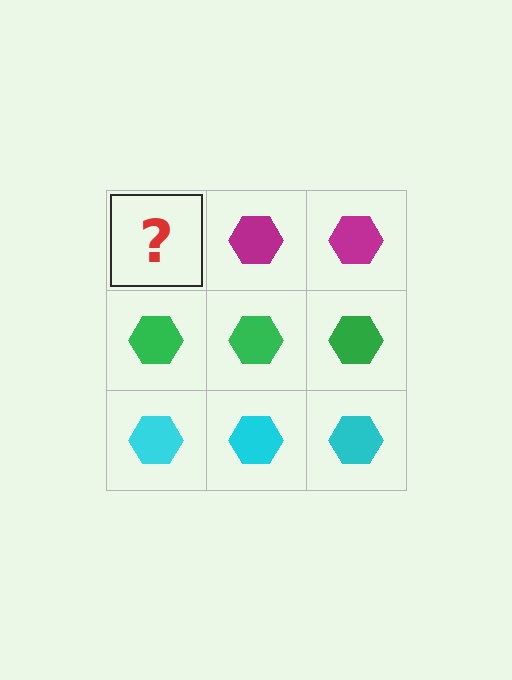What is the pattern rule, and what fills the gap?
The rule is that each row has a consistent color. The gap should be filled with a magenta hexagon.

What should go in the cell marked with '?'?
The missing cell should contain a magenta hexagon.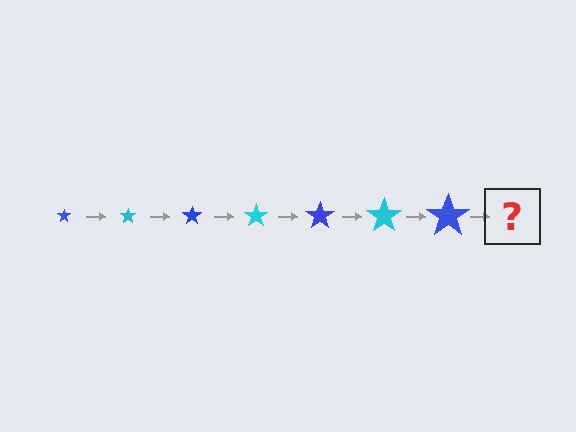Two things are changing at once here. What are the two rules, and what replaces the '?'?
The two rules are that the star grows larger each step and the color cycles through blue and cyan. The '?' should be a cyan star, larger than the previous one.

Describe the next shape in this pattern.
It should be a cyan star, larger than the previous one.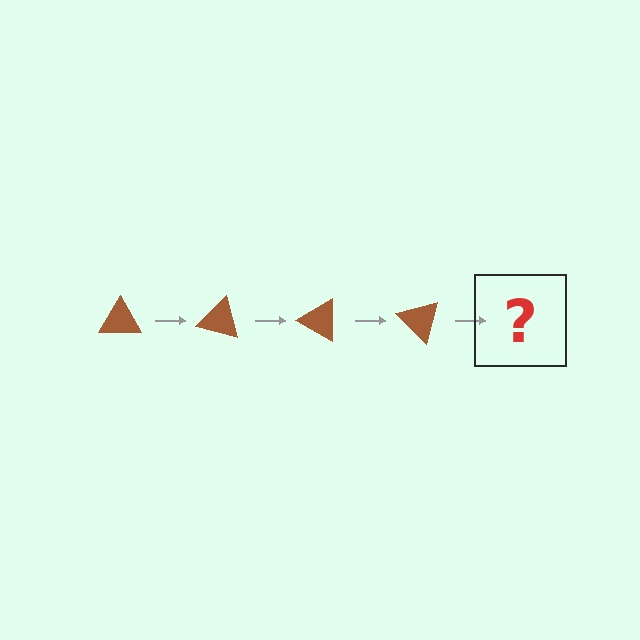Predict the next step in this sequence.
The next step is a brown triangle rotated 60 degrees.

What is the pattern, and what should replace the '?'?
The pattern is that the triangle rotates 15 degrees each step. The '?' should be a brown triangle rotated 60 degrees.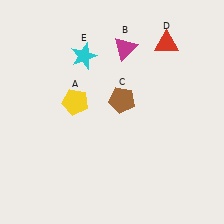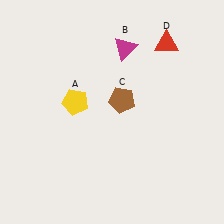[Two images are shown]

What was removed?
The cyan star (E) was removed in Image 2.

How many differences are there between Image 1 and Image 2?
There is 1 difference between the two images.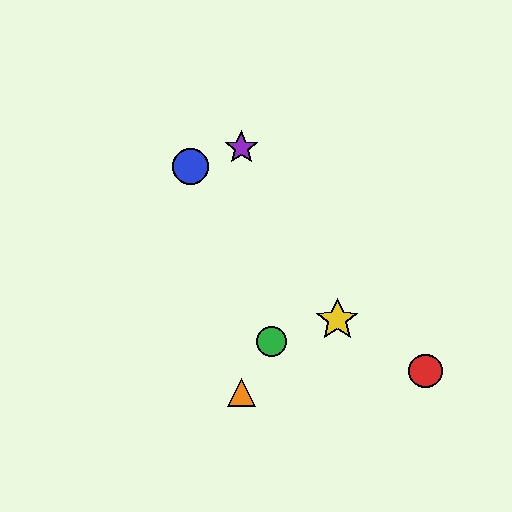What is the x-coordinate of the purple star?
The purple star is at x≈241.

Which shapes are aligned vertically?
The purple star, the orange triangle are aligned vertically.